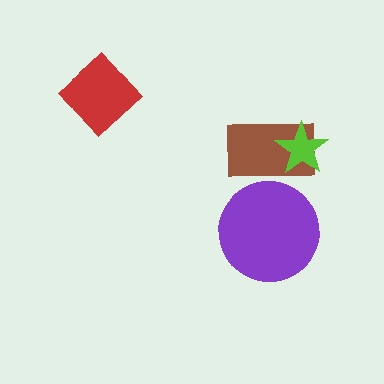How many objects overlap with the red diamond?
0 objects overlap with the red diamond.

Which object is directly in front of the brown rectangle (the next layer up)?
The lime star is directly in front of the brown rectangle.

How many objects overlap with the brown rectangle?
2 objects overlap with the brown rectangle.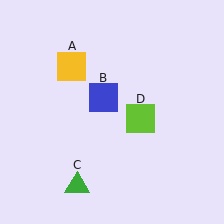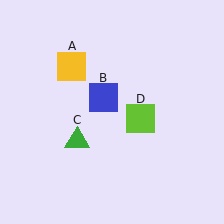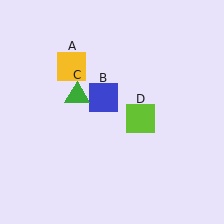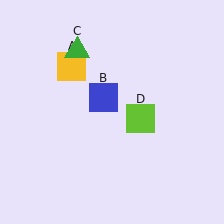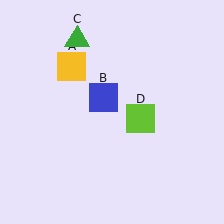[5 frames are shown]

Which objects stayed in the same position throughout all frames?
Yellow square (object A) and blue square (object B) and lime square (object D) remained stationary.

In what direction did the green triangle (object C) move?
The green triangle (object C) moved up.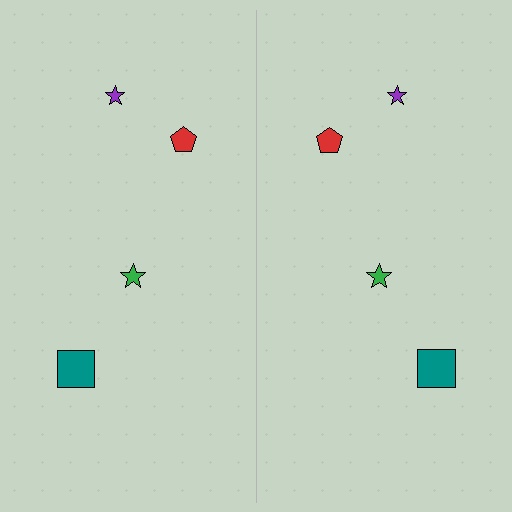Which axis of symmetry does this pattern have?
The pattern has a vertical axis of symmetry running through the center of the image.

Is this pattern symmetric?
Yes, this pattern has bilateral (reflection) symmetry.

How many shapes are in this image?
There are 8 shapes in this image.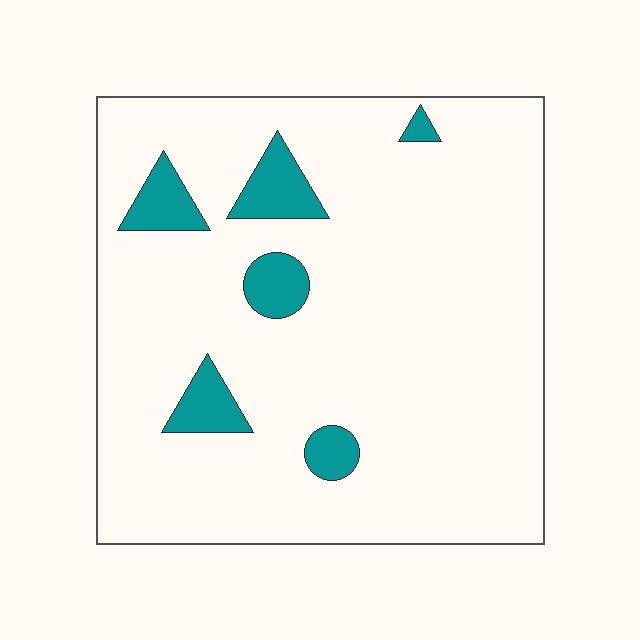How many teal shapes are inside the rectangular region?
6.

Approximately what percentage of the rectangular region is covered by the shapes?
Approximately 10%.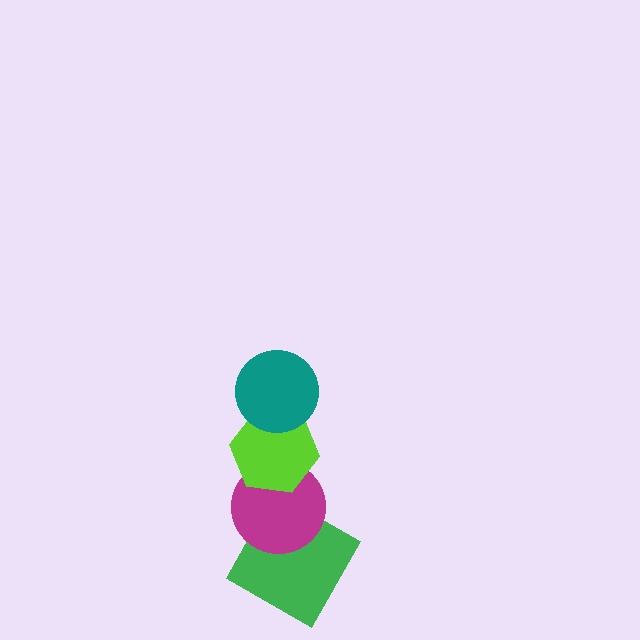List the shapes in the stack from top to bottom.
From top to bottom: the teal circle, the lime hexagon, the magenta circle, the green square.